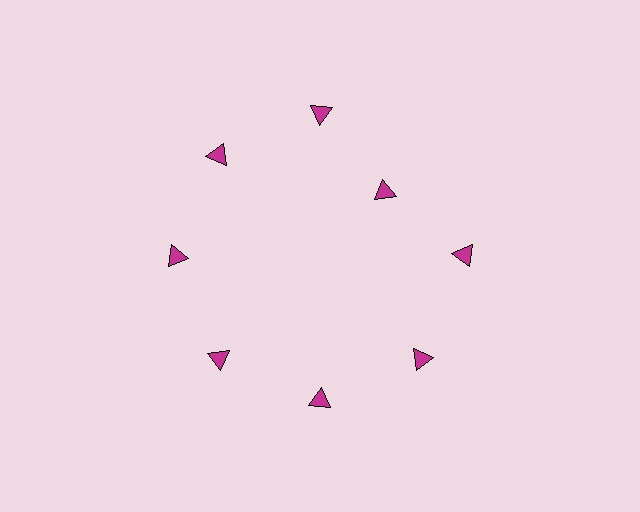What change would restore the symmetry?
The symmetry would be restored by moving it outward, back onto the ring so that all 8 triangles sit at equal angles and equal distance from the center.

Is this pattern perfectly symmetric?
No. The 8 magenta triangles are arranged in a ring, but one element near the 2 o'clock position is pulled inward toward the center, breaking the 8-fold rotational symmetry.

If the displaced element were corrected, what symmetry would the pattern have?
It would have 8-fold rotational symmetry — the pattern would map onto itself every 45 degrees.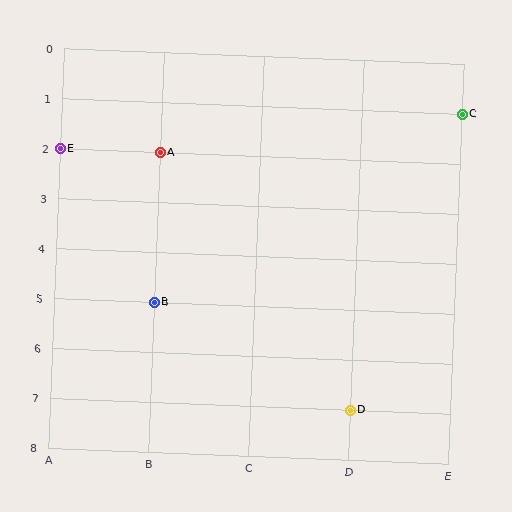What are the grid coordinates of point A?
Point A is at grid coordinates (B, 2).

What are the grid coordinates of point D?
Point D is at grid coordinates (D, 7).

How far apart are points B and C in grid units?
Points B and C are 3 columns and 4 rows apart (about 5.0 grid units diagonally).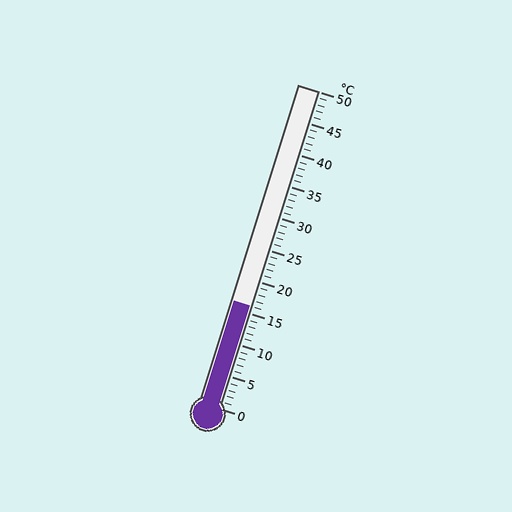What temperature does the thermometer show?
The thermometer shows approximately 16°C.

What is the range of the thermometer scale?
The thermometer scale ranges from 0°C to 50°C.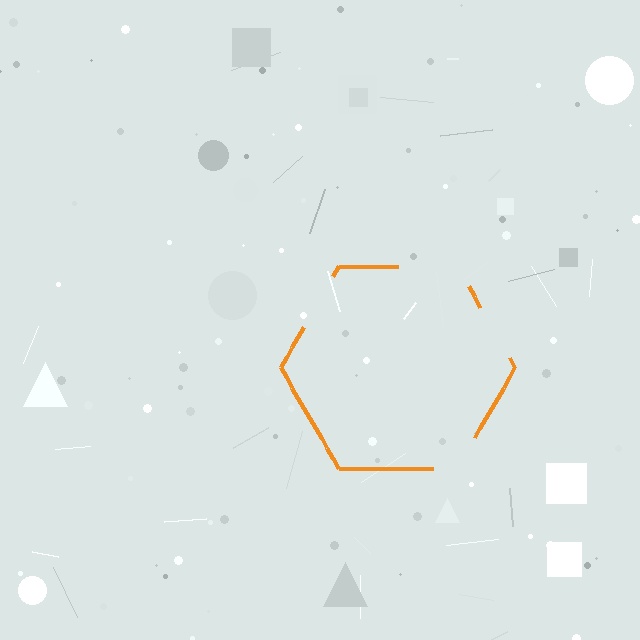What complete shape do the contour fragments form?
The contour fragments form a hexagon.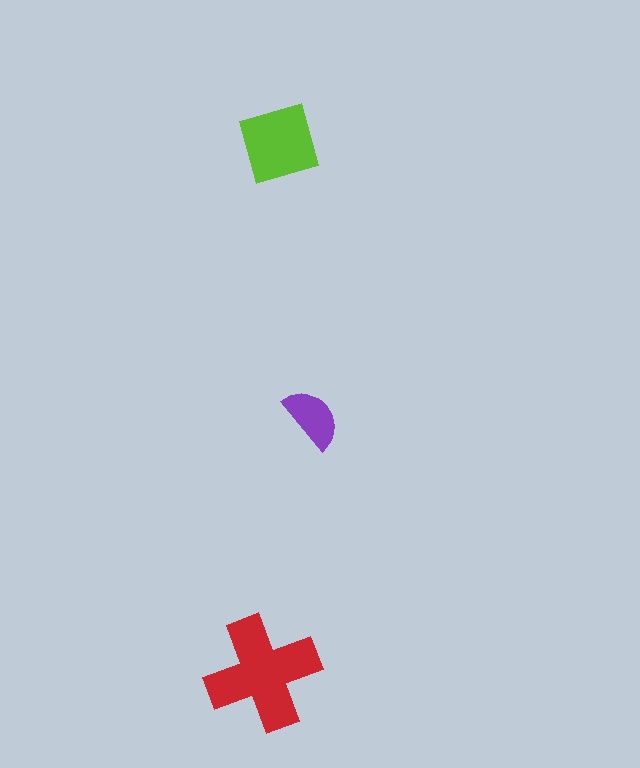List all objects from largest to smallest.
The red cross, the lime diamond, the purple semicircle.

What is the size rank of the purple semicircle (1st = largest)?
3rd.